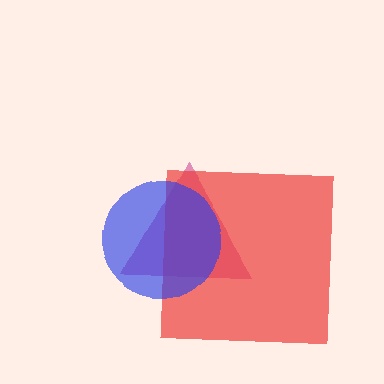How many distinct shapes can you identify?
There are 3 distinct shapes: a magenta triangle, a red square, a blue circle.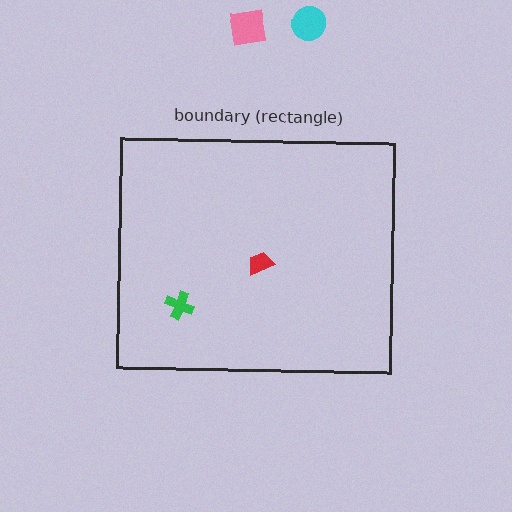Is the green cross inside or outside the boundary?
Inside.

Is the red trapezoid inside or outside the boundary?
Inside.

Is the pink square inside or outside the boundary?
Outside.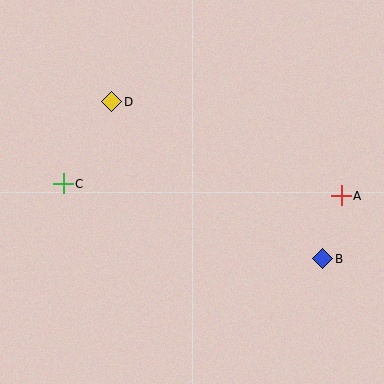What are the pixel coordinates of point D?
Point D is at (112, 102).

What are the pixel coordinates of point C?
Point C is at (63, 184).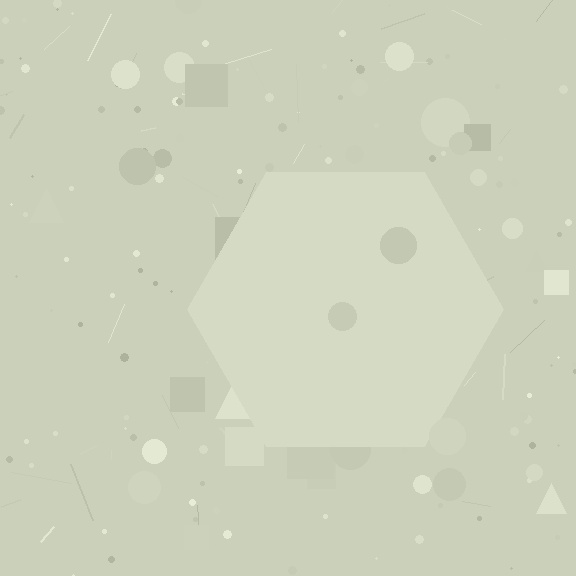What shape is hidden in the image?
A hexagon is hidden in the image.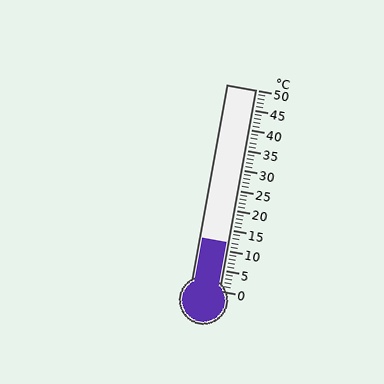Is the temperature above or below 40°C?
The temperature is below 40°C.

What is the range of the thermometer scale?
The thermometer scale ranges from 0°C to 50°C.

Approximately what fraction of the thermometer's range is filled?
The thermometer is filled to approximately 25% of its range.